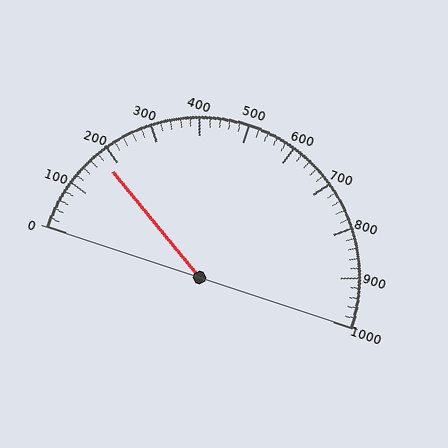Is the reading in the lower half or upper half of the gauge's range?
The reading is in the lower half of the range (0 to 1000).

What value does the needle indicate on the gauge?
The needle indicates approximately 180.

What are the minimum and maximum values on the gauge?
The gauge ranges from 0 to 1000.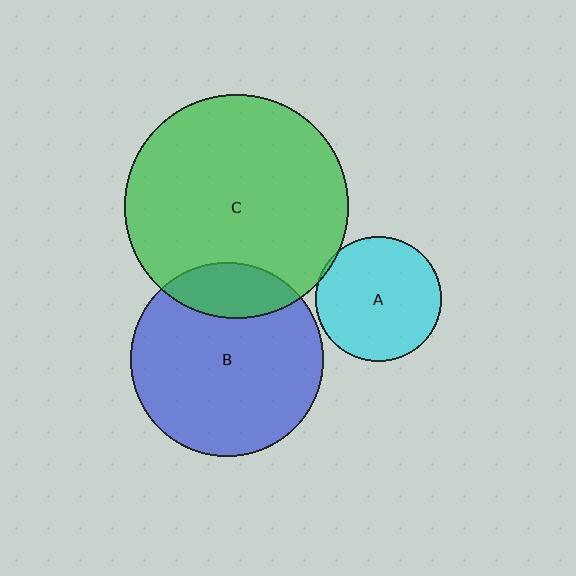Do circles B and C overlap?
Yes.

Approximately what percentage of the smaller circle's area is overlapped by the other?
Approximately 20%.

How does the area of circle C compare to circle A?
Approximately 3.2 times.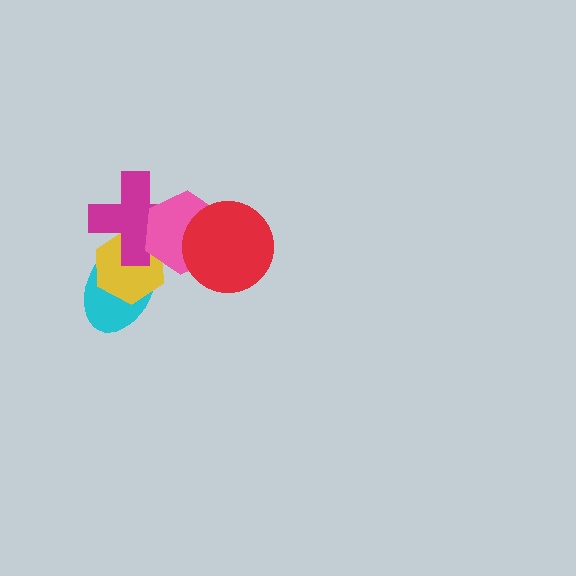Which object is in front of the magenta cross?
The pink hexagon is in front of the magenta cross.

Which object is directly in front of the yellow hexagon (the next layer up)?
The magenta cross is directly in front of the yellow hexagon.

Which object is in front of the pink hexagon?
The red circle is in front of the pink hexagon.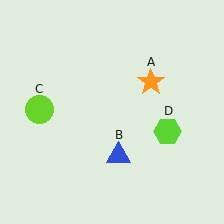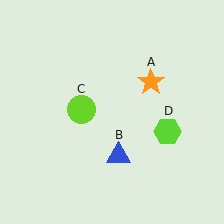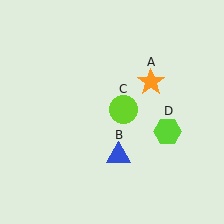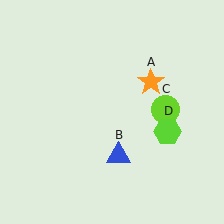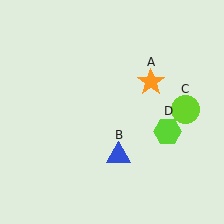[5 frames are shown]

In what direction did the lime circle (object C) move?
The lime circle (object C) moved right.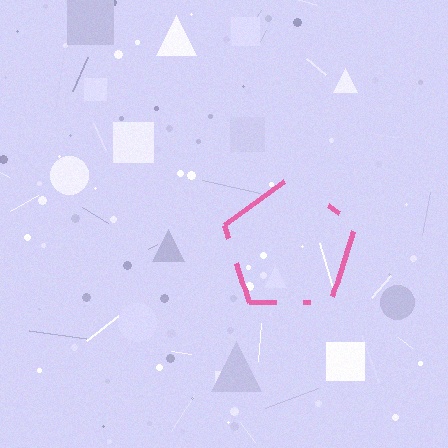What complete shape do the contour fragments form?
The contour fragments form a pentagon.